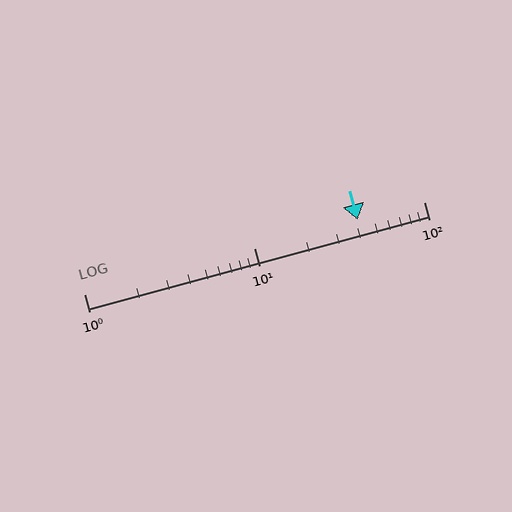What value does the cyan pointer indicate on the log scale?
The pointer indicates approximately 41.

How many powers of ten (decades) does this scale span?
The scale spans 2 decades, from 1 to 100.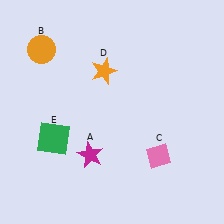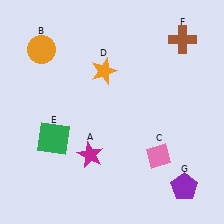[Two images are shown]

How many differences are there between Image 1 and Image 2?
There are 2 differences between the two images.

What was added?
A brown cross (F), a purple pentagon (G) were added in Image 2.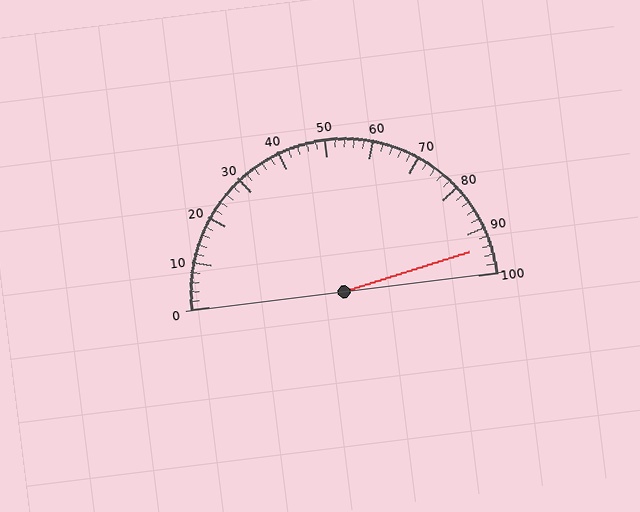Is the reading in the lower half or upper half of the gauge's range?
The reading is in the upper half of the range (0 to 100).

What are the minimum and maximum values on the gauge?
The gauge ranges from 0 to 100.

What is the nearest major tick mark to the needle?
The nearest major tick mark is 90.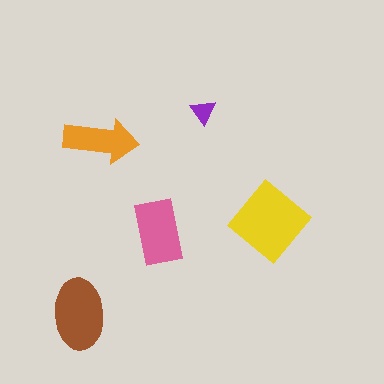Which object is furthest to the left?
The brown ellipse is leftmost.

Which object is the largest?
The yellow diamond.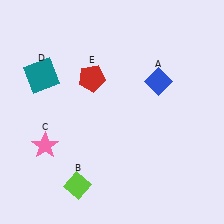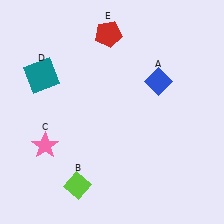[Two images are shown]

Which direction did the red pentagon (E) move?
The red pentagon (E) moved up.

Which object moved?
The red pentagon (E) moved up.